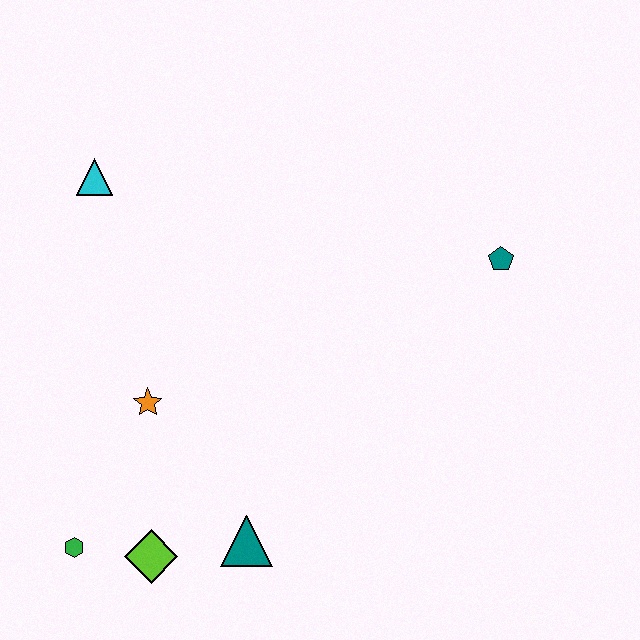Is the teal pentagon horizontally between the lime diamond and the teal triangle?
No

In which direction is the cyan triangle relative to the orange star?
The cyan triangle is above the orange star.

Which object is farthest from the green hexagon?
The teal pentagon is farthest from the green hexagon.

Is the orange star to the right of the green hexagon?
Yes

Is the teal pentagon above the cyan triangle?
No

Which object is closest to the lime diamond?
The green hexagon is closest to the lime diamond.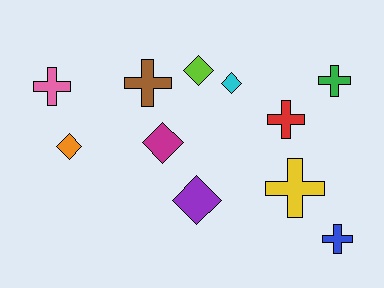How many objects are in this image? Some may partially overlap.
There are 11 objects.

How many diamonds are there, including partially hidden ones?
There are 5 diamonds.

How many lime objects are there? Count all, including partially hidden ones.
There is 1 lime object.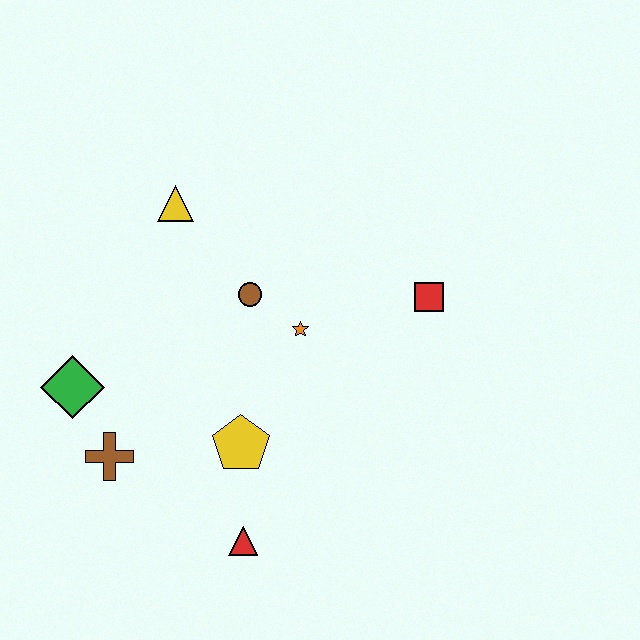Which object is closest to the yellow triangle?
The brown circle is closest to the yellow triangle.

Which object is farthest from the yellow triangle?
The red triangle is farthest from the yellow triangle.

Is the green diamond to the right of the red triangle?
No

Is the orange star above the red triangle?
Yes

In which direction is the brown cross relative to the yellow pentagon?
The brown cross is to the left of the yellow pentagon.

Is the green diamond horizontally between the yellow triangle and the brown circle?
No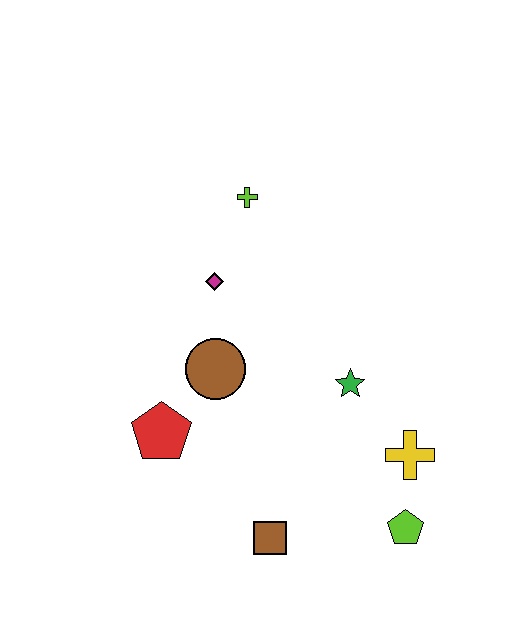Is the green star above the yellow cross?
Yes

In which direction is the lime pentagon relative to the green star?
The lime pentagon is below the green star.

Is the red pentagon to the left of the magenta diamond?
Yes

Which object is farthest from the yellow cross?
The lime cross is farthest from the yellow cross.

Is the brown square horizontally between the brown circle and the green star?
Yes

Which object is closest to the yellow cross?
The lime pentagon is closest to the yellow cross.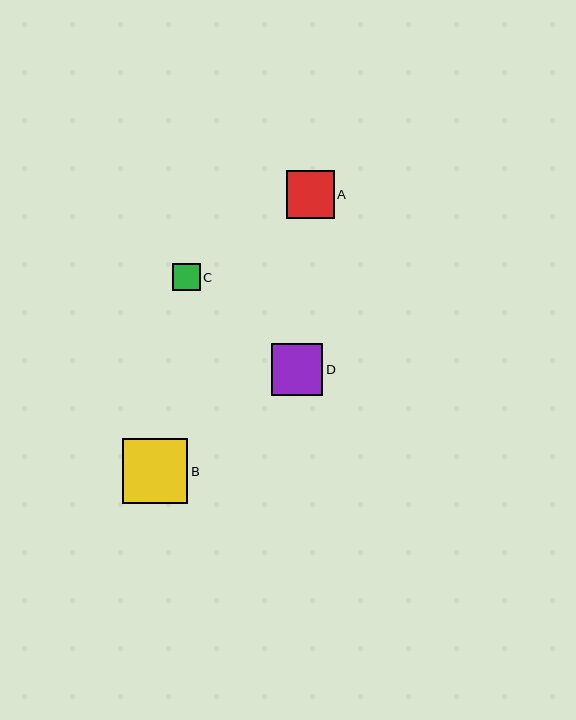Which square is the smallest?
Square C is the smallest with a size of approximately 28 pixels.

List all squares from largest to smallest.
From largest to smallest: B, D, A, C.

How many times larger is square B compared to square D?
Square B is approximately 1.3 times the size of square D.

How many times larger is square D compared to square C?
Square D is approximately 1.9 times the size of square C.